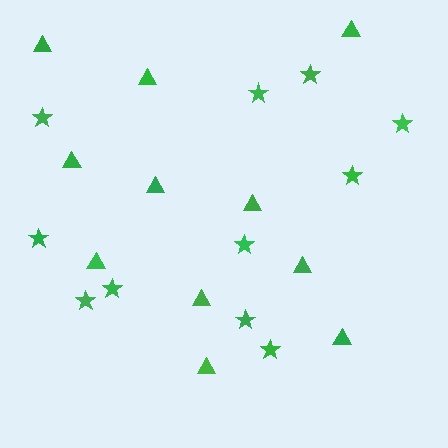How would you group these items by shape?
There are 2 groups: one group of stars (11) and one group of triangles (11).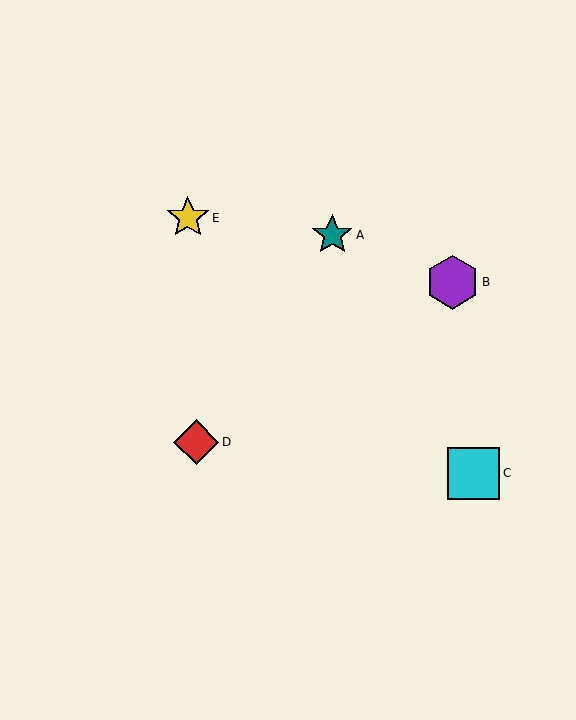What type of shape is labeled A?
Shape A is a teal star.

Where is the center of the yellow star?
The center of the yellow star is at (188, 218).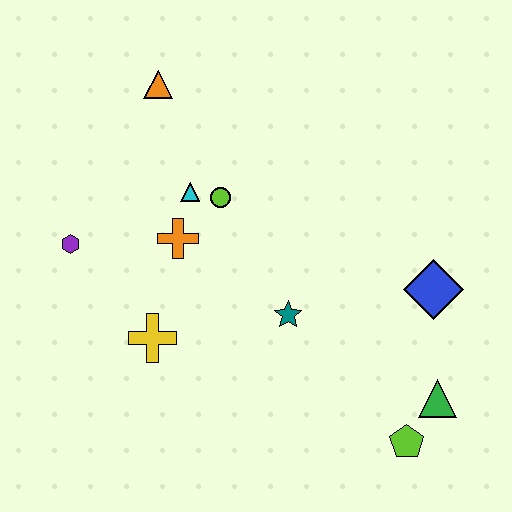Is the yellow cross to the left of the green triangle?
Yes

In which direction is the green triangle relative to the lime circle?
The green triangle is to the right of the lime circle.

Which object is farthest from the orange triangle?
The lime pentagon is farthest from the orange triangle.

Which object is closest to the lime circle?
The cyan triangle is closest to the lime circle.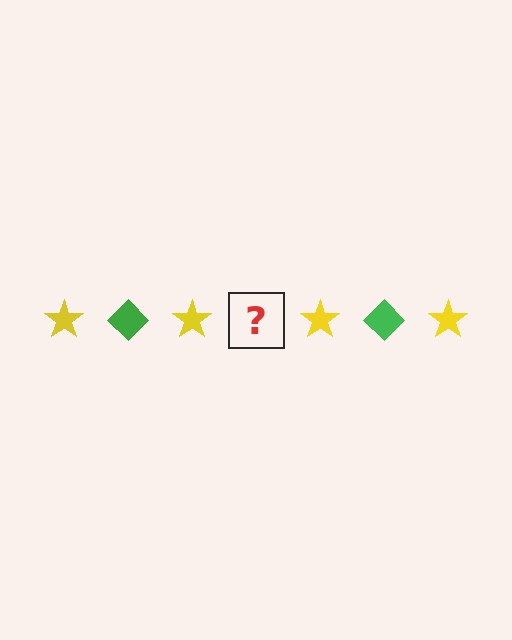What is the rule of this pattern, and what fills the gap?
The rule is that the pattern alternates between yellow star and green diamond. The gap should be filled with a green diamond.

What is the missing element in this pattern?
The missing element is a green diamond.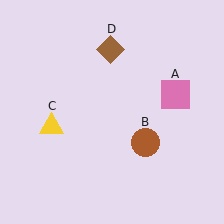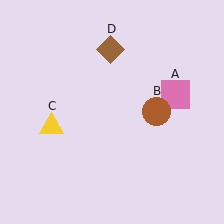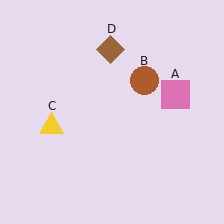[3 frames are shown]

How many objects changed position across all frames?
1 object changed position: brown circle (object B).